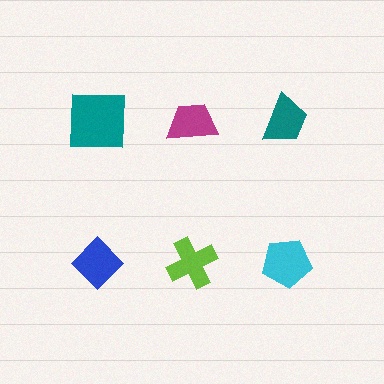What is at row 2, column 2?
A lime cross.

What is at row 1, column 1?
A teal square.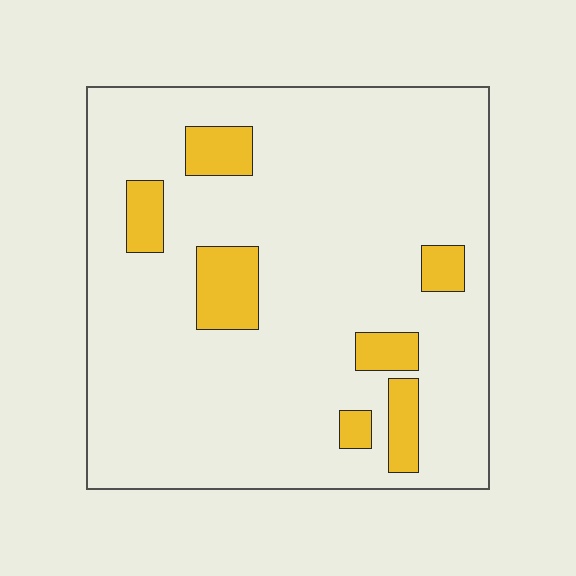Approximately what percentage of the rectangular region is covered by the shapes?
Approximately 10%.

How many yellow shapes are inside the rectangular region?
7.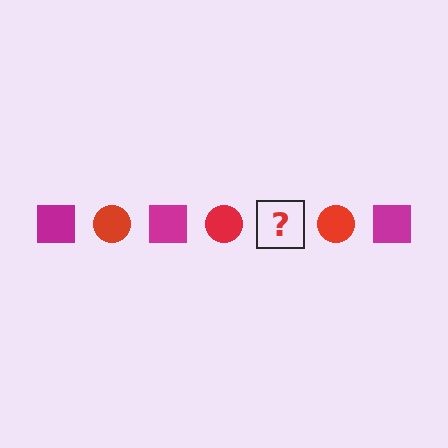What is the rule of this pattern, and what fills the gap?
The rule is that the pattern alternates between magenta square and red circle. The gap should be filled with a magenta square.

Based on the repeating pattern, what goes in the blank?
The blank should be a magenta square.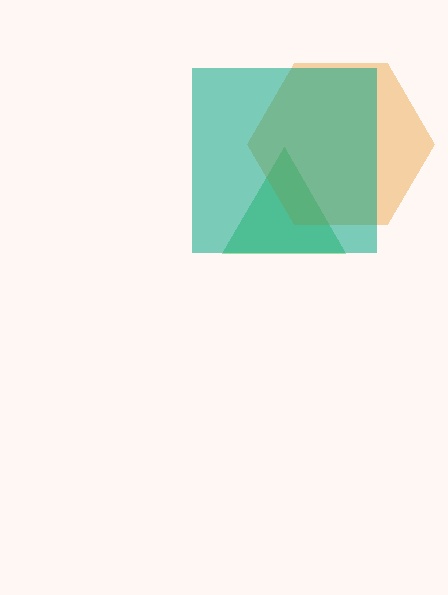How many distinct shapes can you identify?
There are 3 distinct shapes: a green triangle, an orange hexagon, a teal square.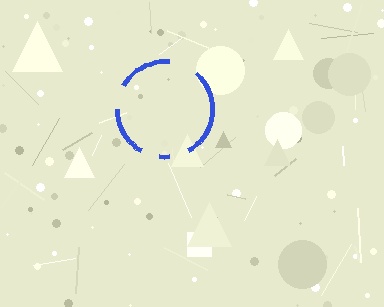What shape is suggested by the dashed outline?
The dashed outline suggests a circle.